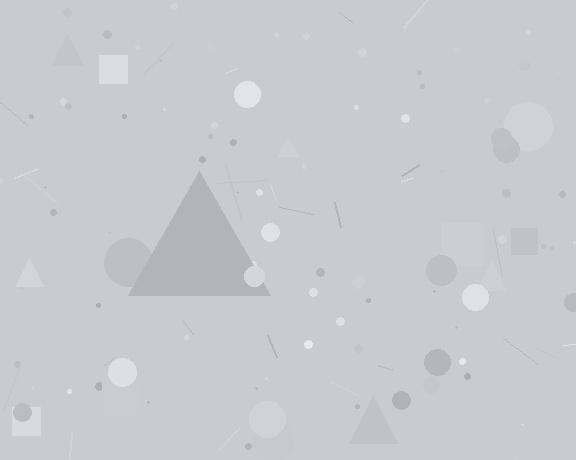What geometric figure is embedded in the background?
A triangle is embedded in the background.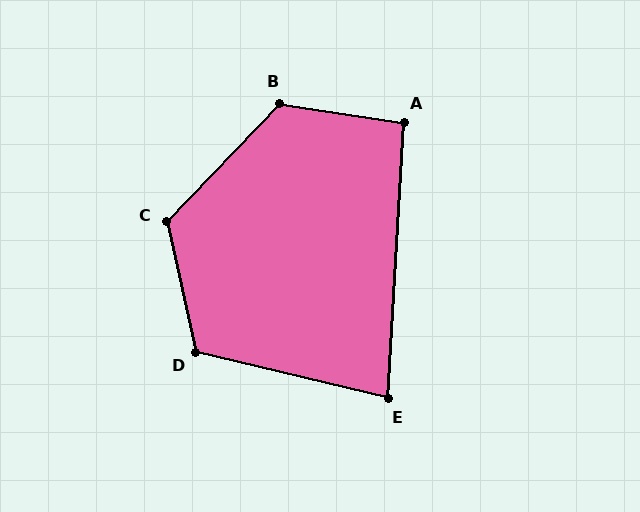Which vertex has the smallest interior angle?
E, at approximately 80 degrees.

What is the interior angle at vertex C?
Approximately 124 degrees (obtuse).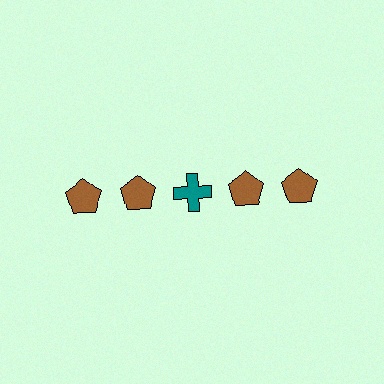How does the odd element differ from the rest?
It differs in both color (teal instead of brown) and shape (cross instead of pentagon).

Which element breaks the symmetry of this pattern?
The teal cross in the top row, center column breaks the symmetry. All other shapes are brown pentagons.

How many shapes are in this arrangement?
There are 5 shapes arranged in a grid pattern.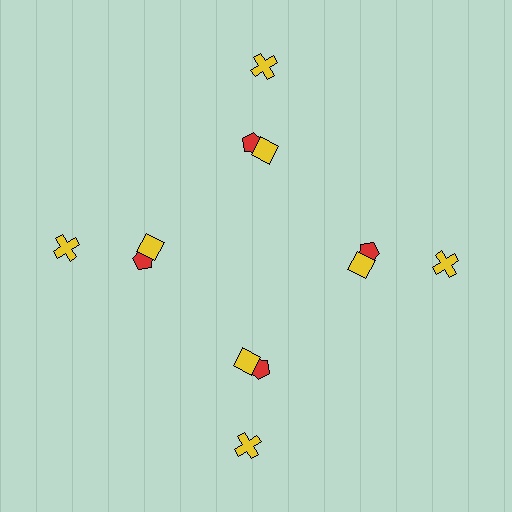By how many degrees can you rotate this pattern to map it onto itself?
The pattern maps onto itself every 90 degrees of rotation.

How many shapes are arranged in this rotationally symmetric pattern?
There are 12 shapes, arranged in 4 groups of 3.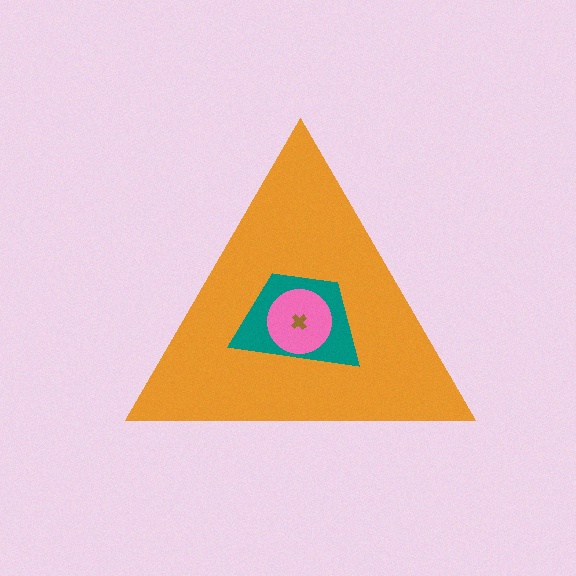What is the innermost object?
The brown cross.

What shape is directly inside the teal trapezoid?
The pink circle.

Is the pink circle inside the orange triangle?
Yes.